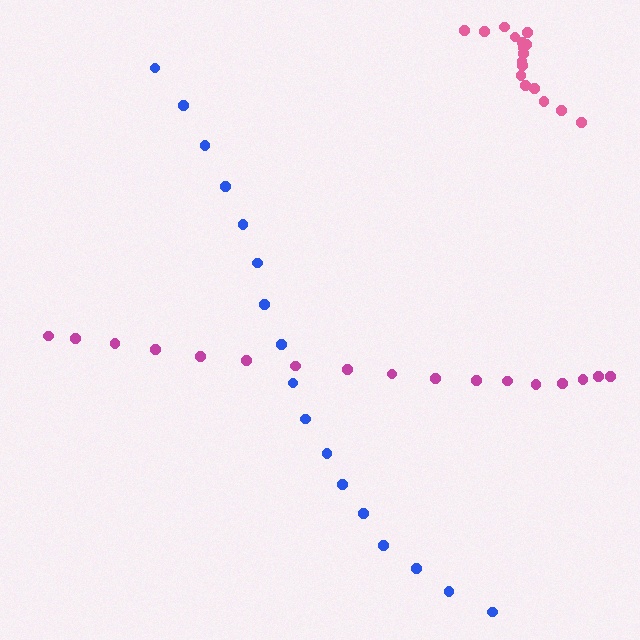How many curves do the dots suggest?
There are 3 distinct paths.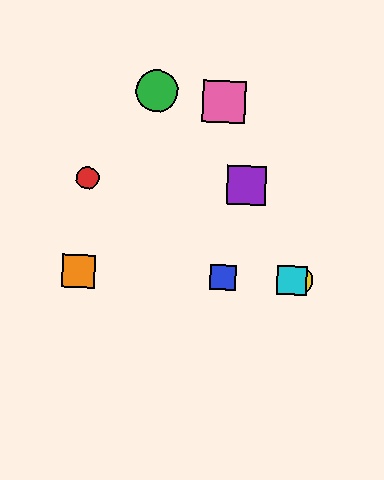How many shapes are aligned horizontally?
4 shapes (the blue square, the yellow circle, the orange square, the cyan square) are aligned horizontally.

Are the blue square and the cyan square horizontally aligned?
Yes, both are at y≈277.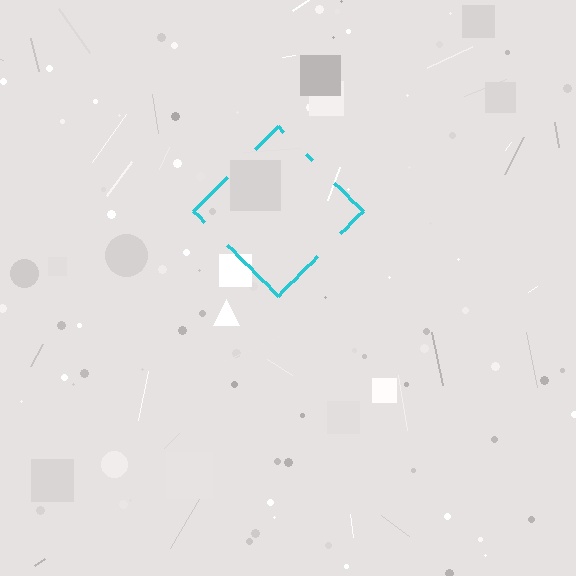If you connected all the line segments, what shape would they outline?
They would outline a diamond.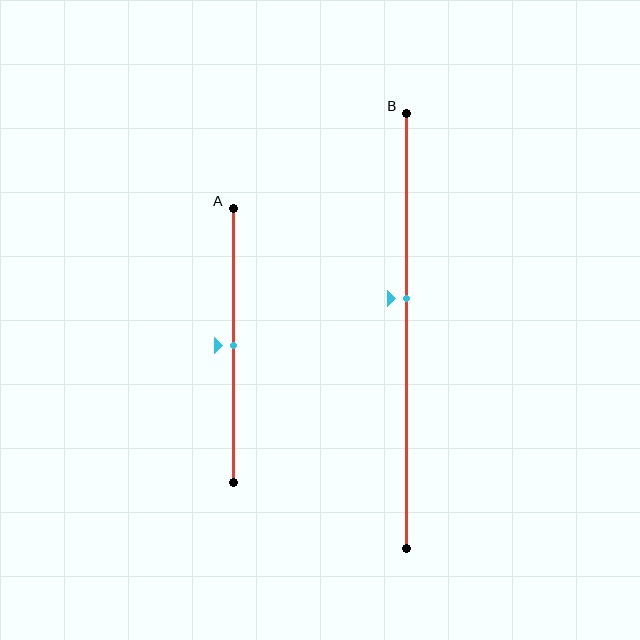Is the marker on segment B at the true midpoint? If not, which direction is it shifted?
No, the marker on segment B is shifted upward by about 8% of the segment length.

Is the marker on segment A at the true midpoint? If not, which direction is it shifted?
Yes, the marker on segment A is at the true midpoint.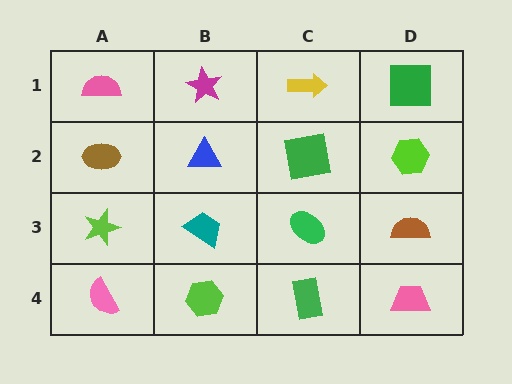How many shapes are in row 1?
4 shapes.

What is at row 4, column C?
A green rectangle.